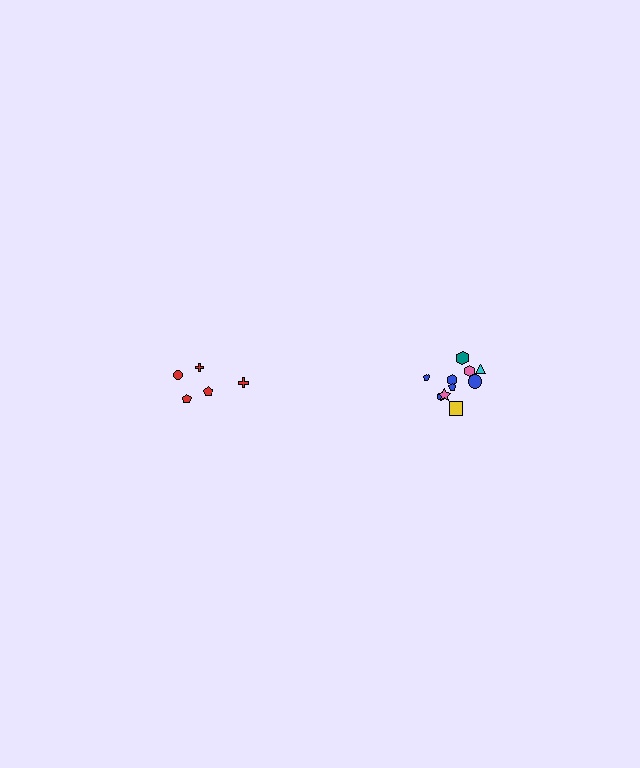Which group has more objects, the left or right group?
The right group.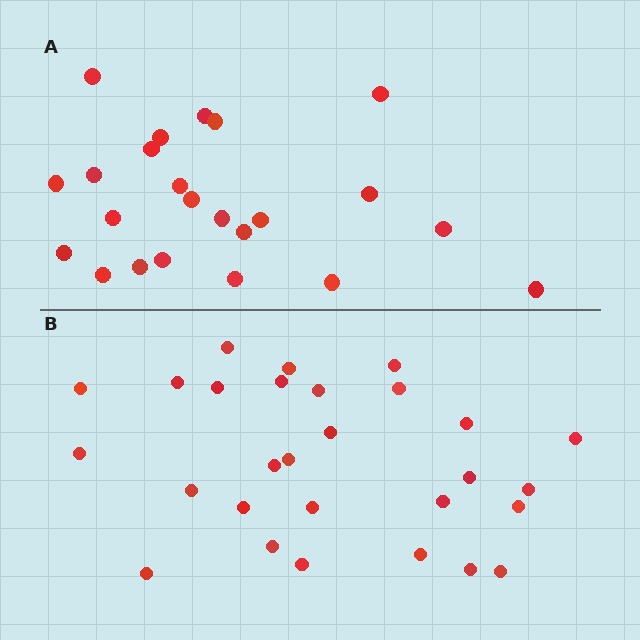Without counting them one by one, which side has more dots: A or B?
Region B (the bottom region) has more dots.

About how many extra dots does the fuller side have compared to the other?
Region B has about 5 more dots than region A.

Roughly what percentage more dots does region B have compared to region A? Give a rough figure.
About 20% more.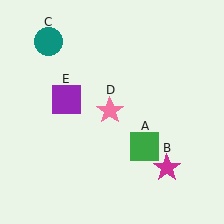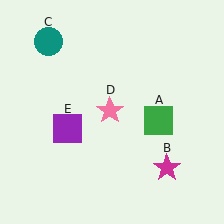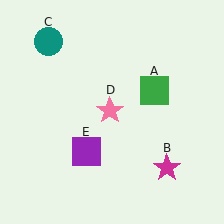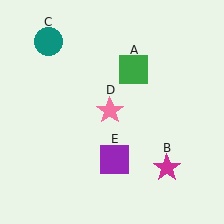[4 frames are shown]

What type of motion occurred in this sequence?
The green square (object A), purple square (object E) rotated counterclockwise around the center of the scene.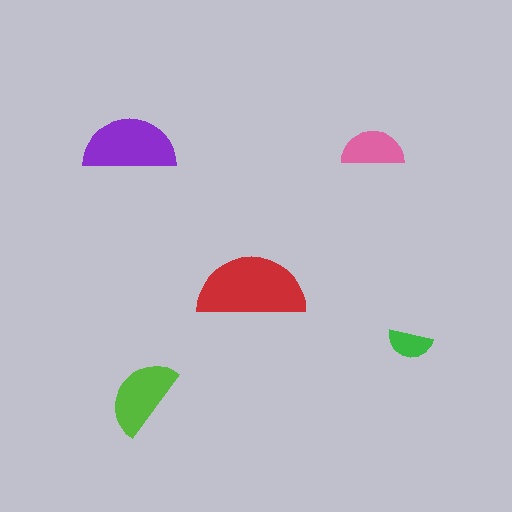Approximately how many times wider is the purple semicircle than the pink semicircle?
About 1.5 times wider.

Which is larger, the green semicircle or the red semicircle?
The red one.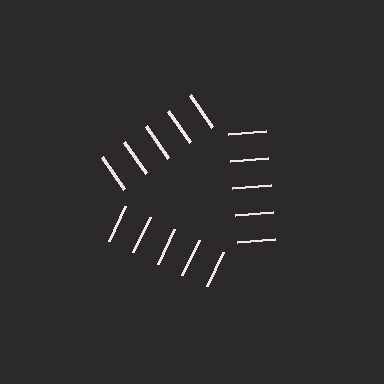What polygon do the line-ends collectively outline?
An illusory triangle — the line segments terminate on its edges but no continuous stroke is drawn.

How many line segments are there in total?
15 — 5 along each of the 3 edges.